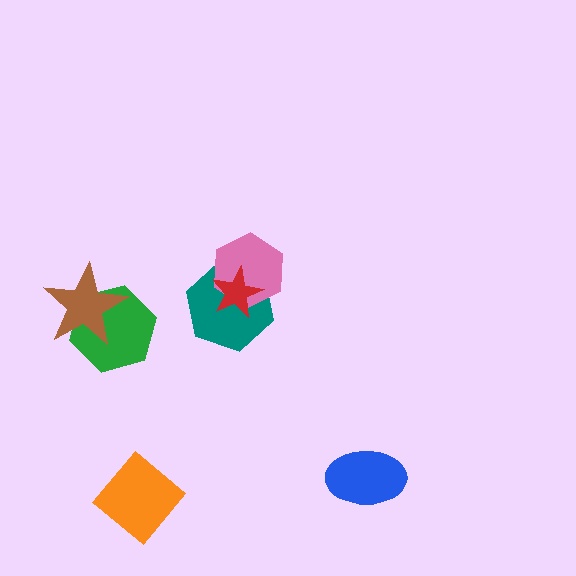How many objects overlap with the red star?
2 objects overlap with the red star.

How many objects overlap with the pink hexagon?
2 objects overlap with the pink hexagon.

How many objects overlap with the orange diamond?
0 objects overlap with the orange diamond.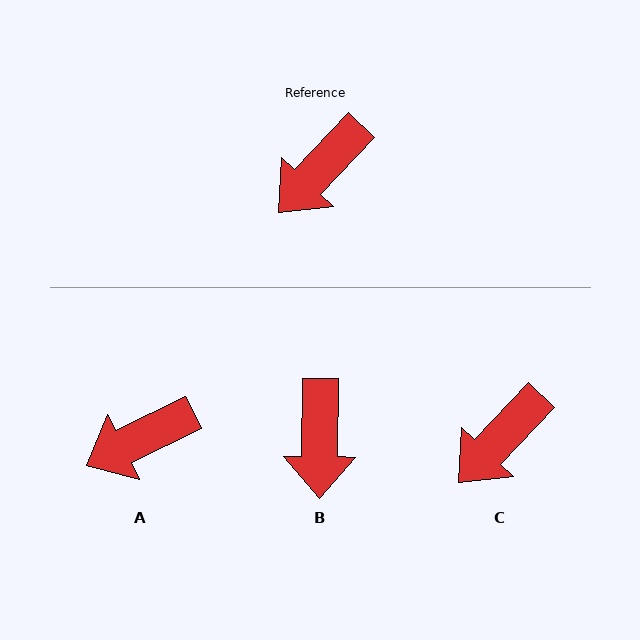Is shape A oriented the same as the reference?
No, it is off by about 20 degrees.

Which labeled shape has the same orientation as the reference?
C.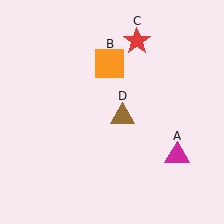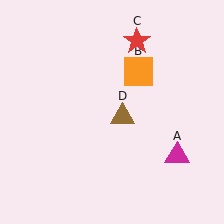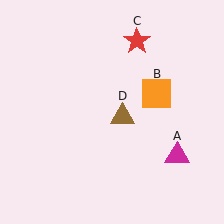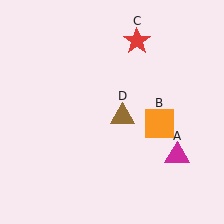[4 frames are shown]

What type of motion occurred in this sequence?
The orange square (object B) rotated clockwise around the center of the scene.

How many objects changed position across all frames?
1 object changed position: orange square (object B).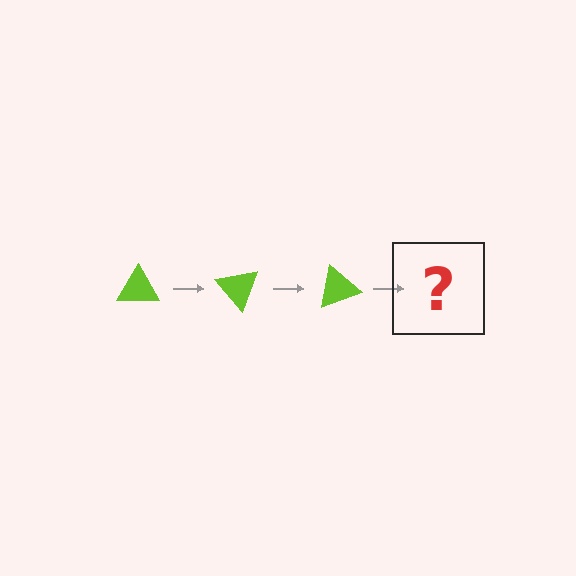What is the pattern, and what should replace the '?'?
The pattern is that the triangle rotates 50 degrees each step. The '?' should be a lime triangle rotated 150 degrees.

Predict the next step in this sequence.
The next step is a lime triangle rotated 150 degrees.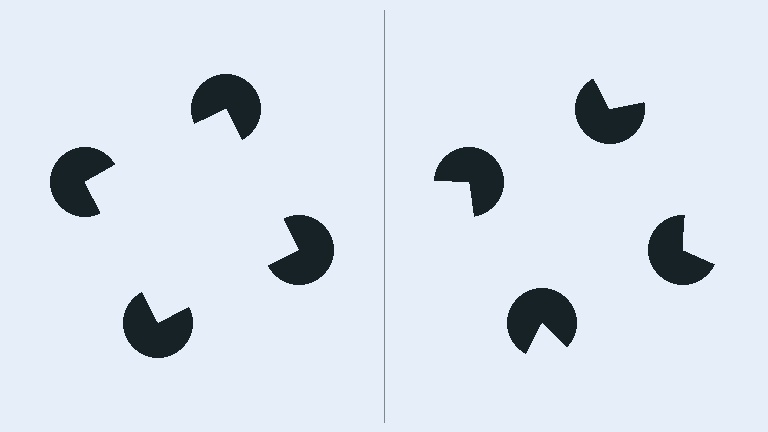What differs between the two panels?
The pac-man discs are positioned identically on both sides; only the wedge orientations differ. On the left they align to a square; on the right they are misaligned.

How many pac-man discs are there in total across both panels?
8 — 4 on each side.